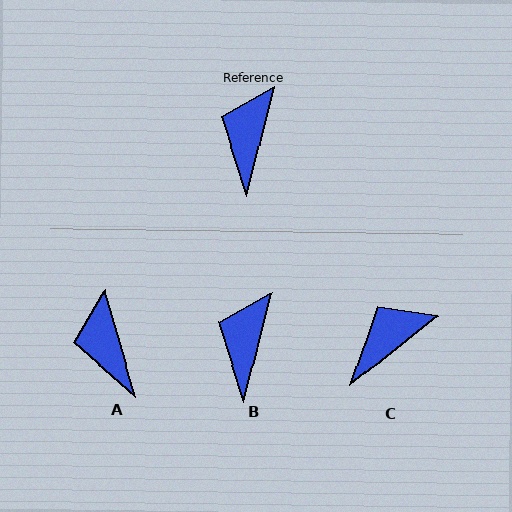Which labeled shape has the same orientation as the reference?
B.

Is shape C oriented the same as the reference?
No, it is off by about 37 degrees.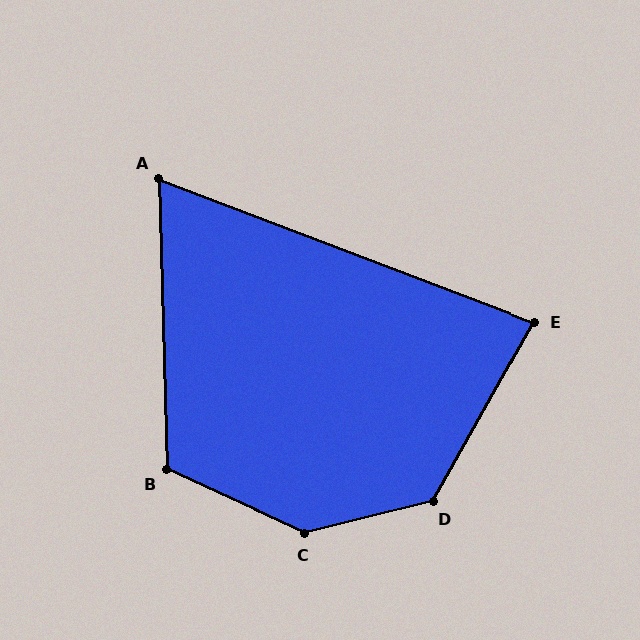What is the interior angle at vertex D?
Approximately 133 degrees (obtuse).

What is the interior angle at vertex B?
Approximately 116 degrees (obtuse).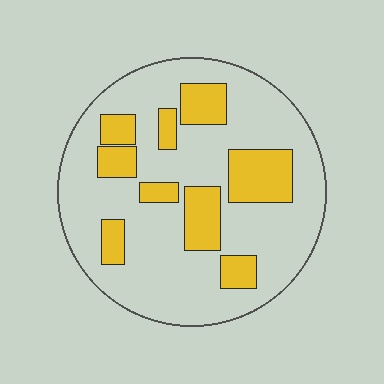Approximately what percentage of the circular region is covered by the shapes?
Approximately 25%.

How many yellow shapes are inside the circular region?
9.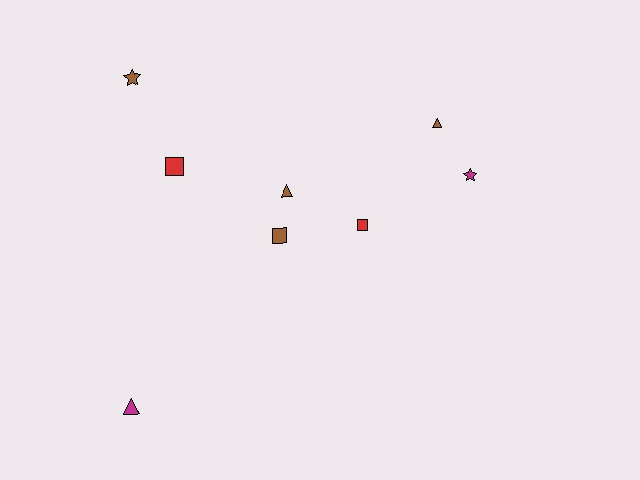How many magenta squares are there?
There are no magenta squares.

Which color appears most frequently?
Brown, with 4 objects.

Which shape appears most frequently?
Square, with 3 objects.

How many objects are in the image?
There are 8 objects.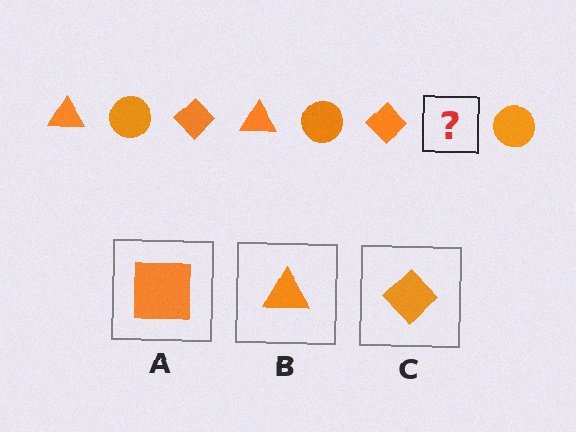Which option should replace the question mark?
Option B.